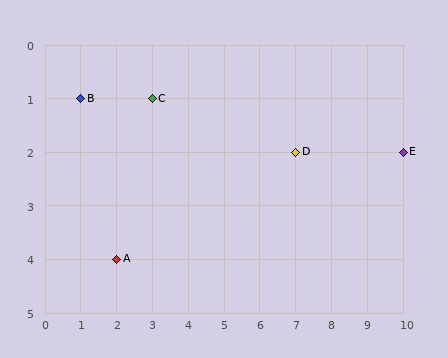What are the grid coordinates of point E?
Point E is at grid coordinates (10, 2).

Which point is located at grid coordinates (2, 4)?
Point A is at (2, 4).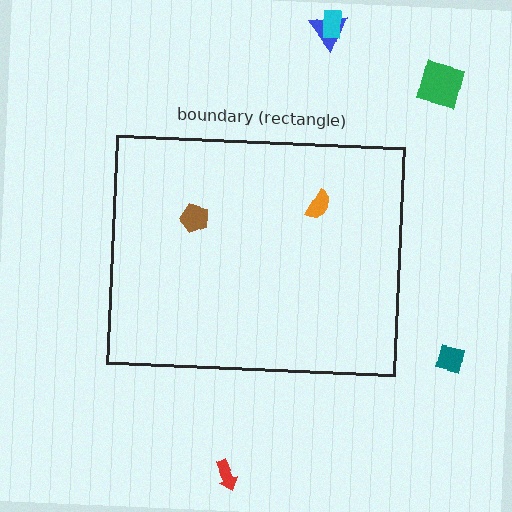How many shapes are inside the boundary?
2 inside, 5 outside.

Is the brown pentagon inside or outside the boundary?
Inside.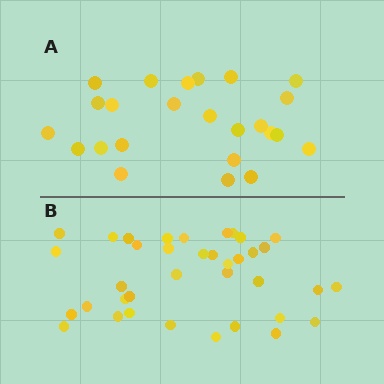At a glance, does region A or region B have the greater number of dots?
Region B (the bottom region) has more dots.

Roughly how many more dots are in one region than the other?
Region B has approximately 15 more dots than region A.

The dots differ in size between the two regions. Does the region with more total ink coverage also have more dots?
No. Region A has more total ink coverage because its dots are larger, but region B actually contains more individual dots. Total area can be misleading — the number of items is what matters here.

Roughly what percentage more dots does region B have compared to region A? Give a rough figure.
About 55% more.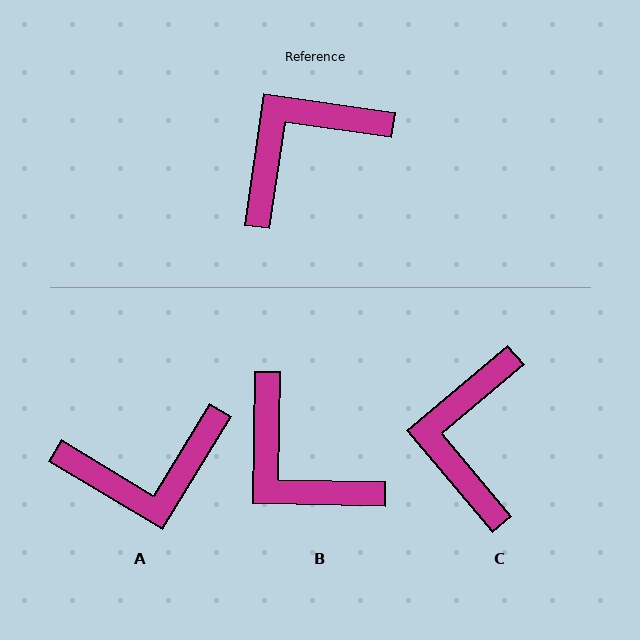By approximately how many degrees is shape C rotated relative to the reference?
Approximately 48 degrees counter-clockwise.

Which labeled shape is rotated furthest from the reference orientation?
A, about 157 degrees away.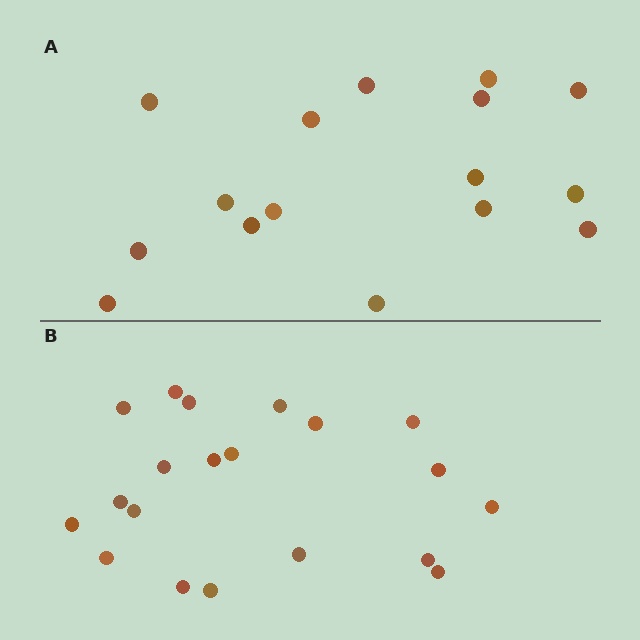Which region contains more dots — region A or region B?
Region B (the bottom region) has more dots.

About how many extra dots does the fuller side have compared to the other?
Region B has about 4 more dots than region A.